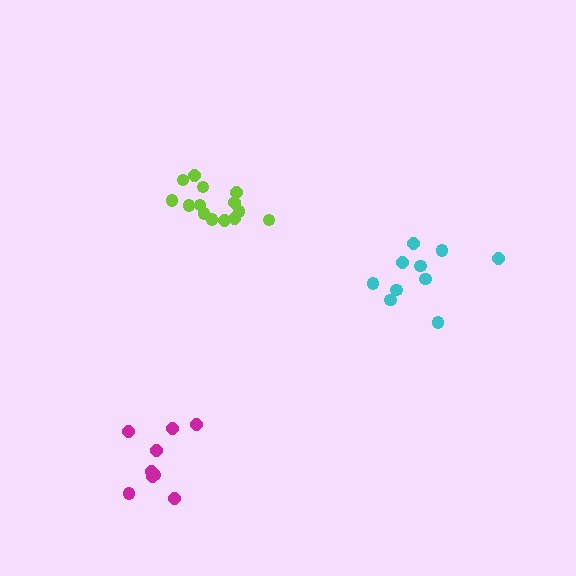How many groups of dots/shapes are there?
There are 3 groups.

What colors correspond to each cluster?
The clusters are colored: lime, magenta, cyan.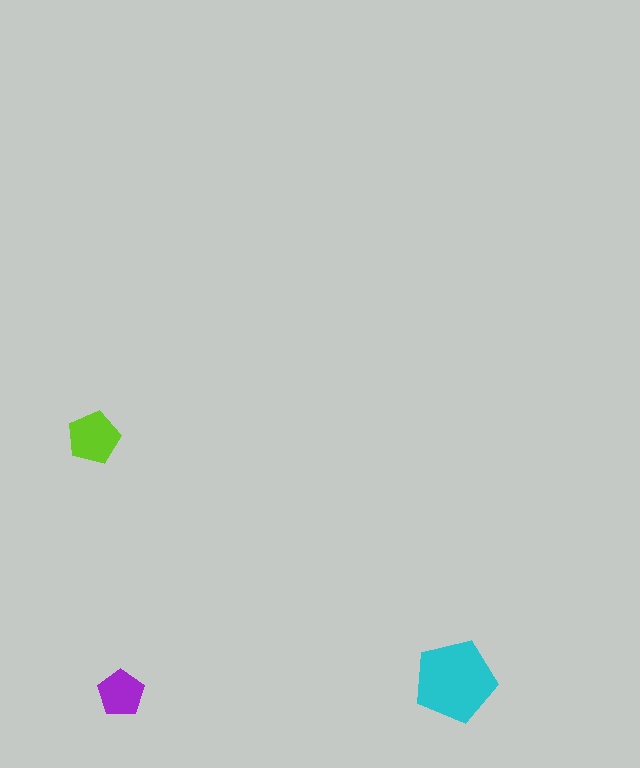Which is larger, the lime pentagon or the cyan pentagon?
The cyan one.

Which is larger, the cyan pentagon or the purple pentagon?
The cyan one.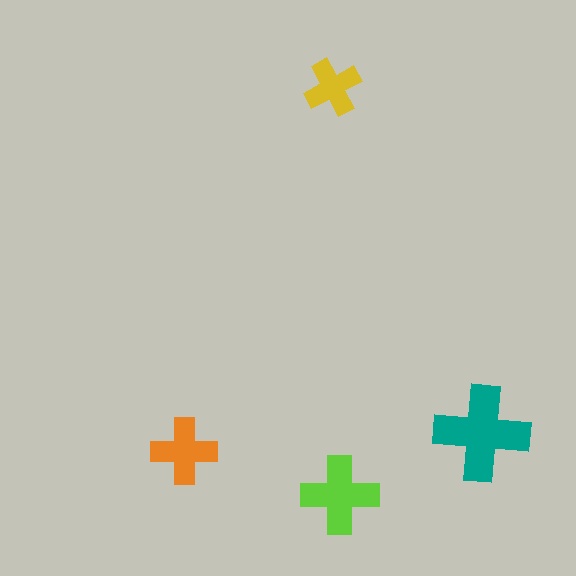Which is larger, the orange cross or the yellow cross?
The orange one.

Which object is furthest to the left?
The orange cross is leftmost.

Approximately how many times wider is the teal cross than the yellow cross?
About 1.5 times wider.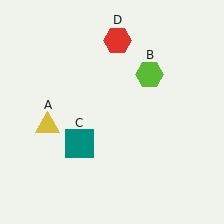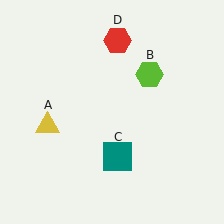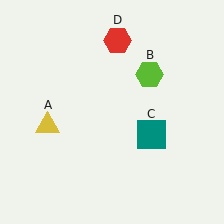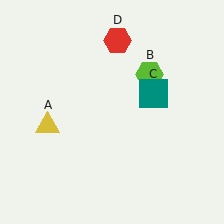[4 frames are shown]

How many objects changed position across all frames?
1 object changed position: teal square (object C).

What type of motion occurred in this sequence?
The teal square (object C) rotated counterclockwise around the center of the scene.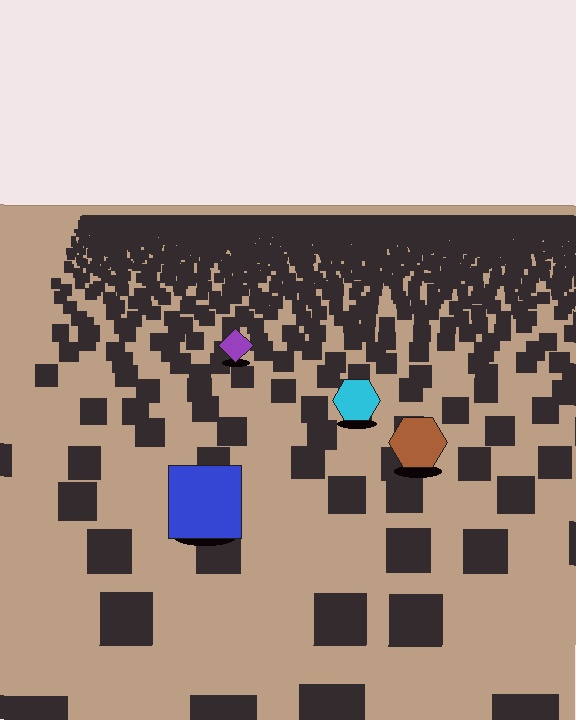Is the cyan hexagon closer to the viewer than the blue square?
No. The blue square is closer — you can tell from the texture gradient: the ground texture is coarser near it.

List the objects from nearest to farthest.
From nearest to farthest: the blue square, the brown hexagon, the cyan hexagon, the purple diamond.